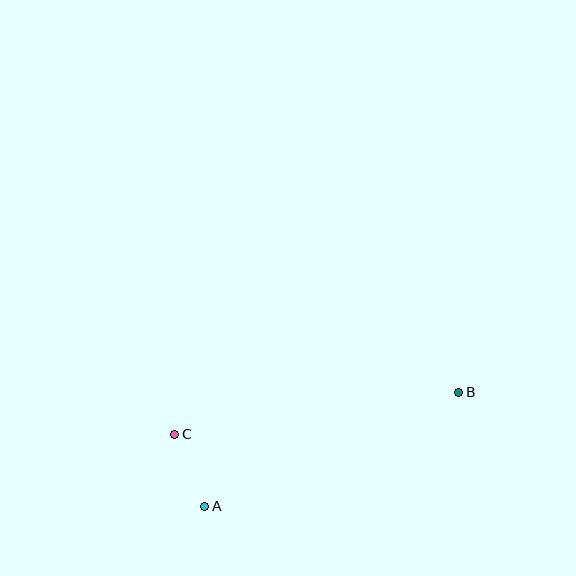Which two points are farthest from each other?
Points B and C are farthest from each other.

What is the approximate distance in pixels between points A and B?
The distance between A and B is approximately 278 pixels.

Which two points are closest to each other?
Points A and C are closest to each other.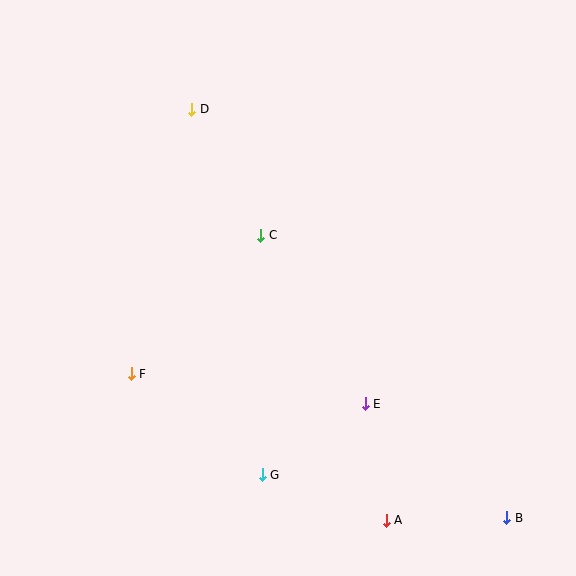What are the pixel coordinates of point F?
Point F is at (131, 374).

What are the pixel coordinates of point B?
Point B is at (507, 518).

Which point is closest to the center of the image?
Point C at (261, 235) is closest to the center.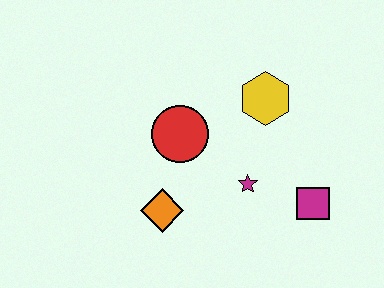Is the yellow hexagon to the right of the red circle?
Yes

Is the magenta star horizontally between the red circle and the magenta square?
Yes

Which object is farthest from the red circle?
The magenta square is farthest from the red circle.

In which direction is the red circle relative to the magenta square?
The red circle is to the left of the magenta square.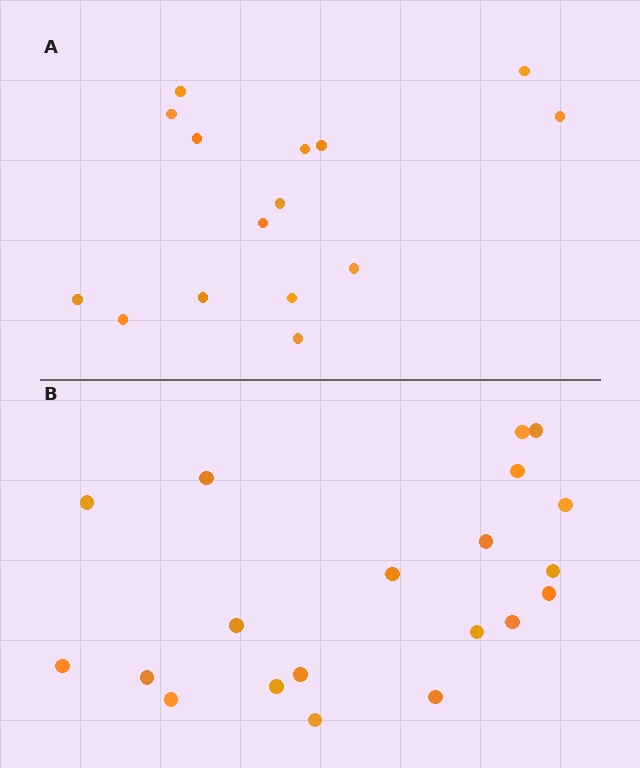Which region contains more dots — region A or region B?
Region B (the bottom region) has more dots.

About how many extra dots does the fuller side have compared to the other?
Region B has about 5 more dots than region A.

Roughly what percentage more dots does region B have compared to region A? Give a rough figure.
About 35% more.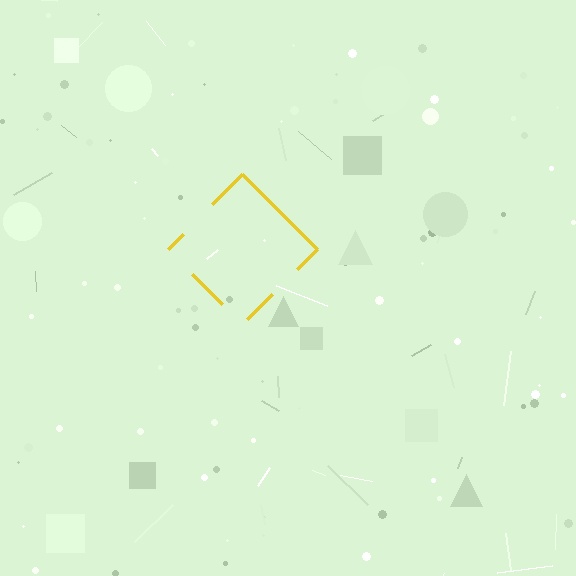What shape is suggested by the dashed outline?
The dashed outline suggests a diamond.